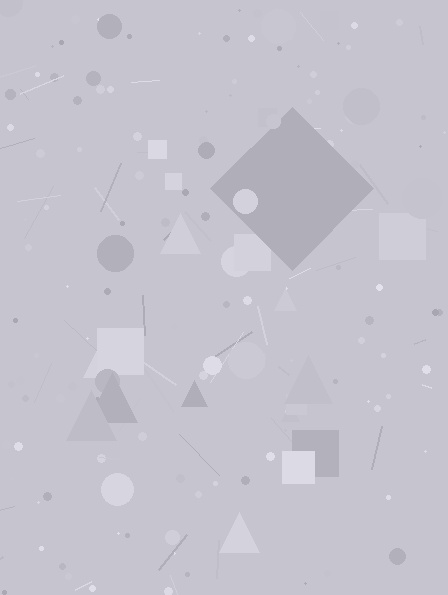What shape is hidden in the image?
A diamond is hidden in the image.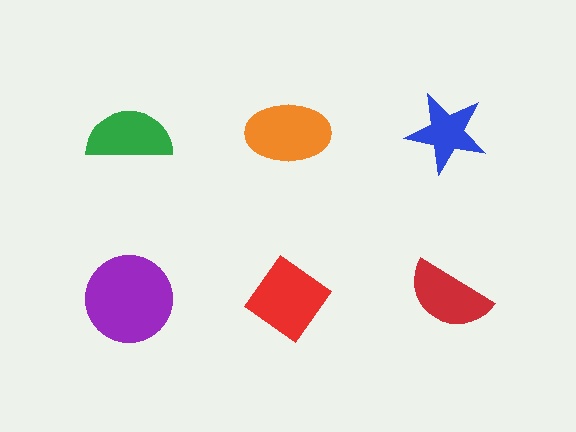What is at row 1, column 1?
A green semicircle.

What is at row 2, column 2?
A red diamond.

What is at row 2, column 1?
A purple circle.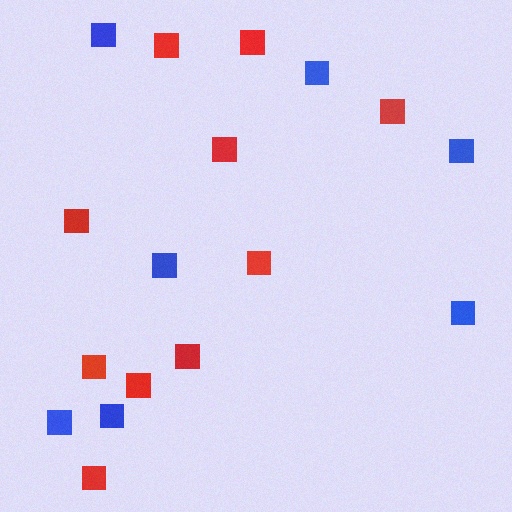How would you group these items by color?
There are 2 groups: one group of red squares (10) and one group of blue squares (7).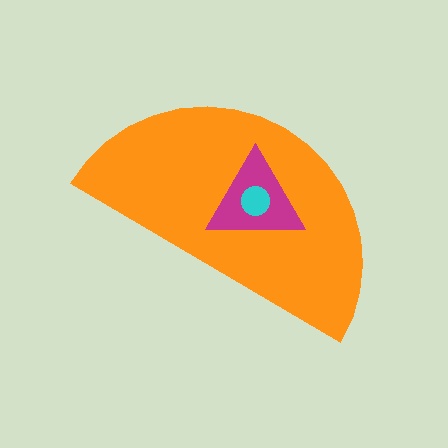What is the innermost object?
The cyan circle.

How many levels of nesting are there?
3.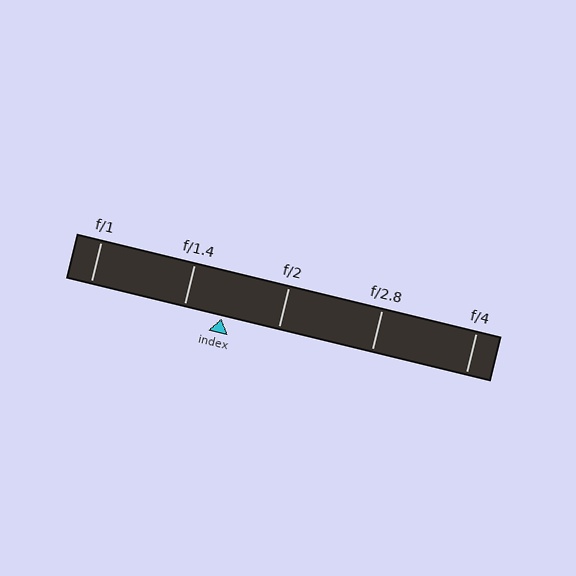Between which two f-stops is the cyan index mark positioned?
The index mark is between f/1.4 and f/2.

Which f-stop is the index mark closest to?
The index mark is closest to f/1.4.